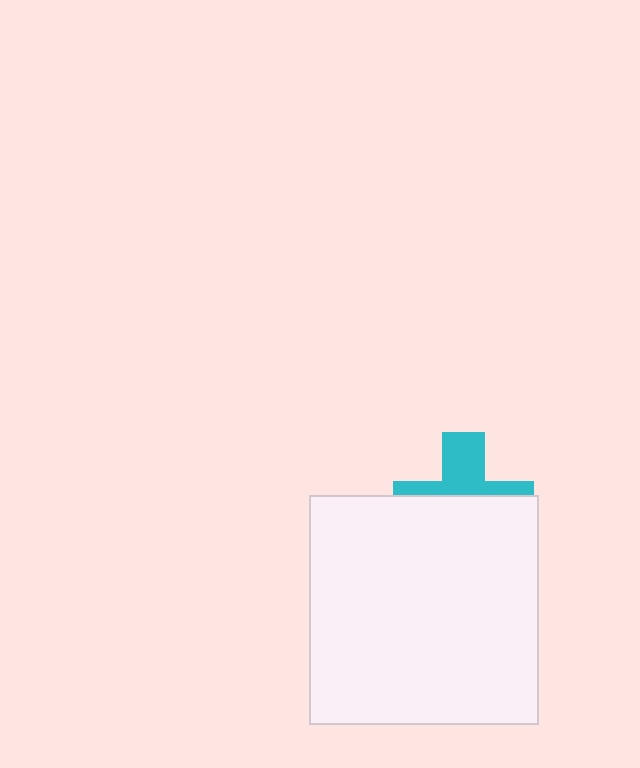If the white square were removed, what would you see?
You would see the complete cyan cross.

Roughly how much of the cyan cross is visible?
A small part of it is visible (roughly 40%).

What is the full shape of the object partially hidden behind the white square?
The partially hidden object is a cyan cross.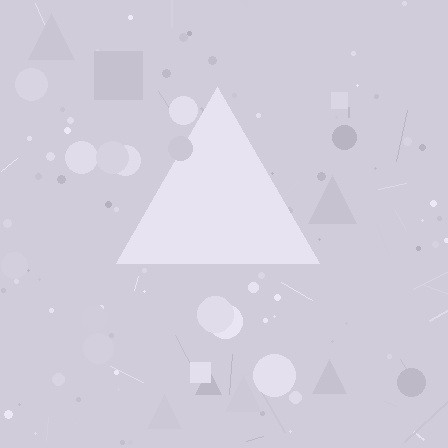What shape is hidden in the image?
A triangle is hidden in the image.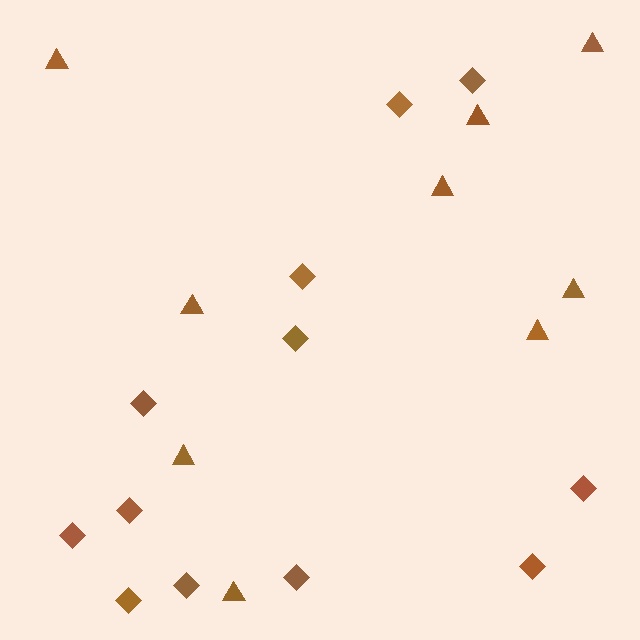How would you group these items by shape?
There are 2 groups: one group of diamonds (12) and one group of triangles (9).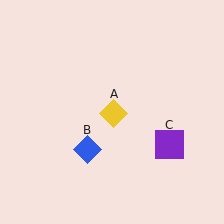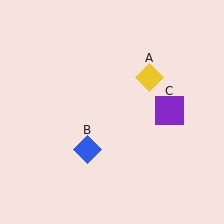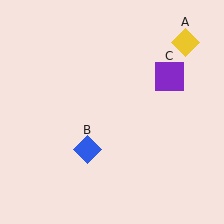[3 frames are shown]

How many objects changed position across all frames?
2 objects changed position: yellow diamond (object A), purple square (object C).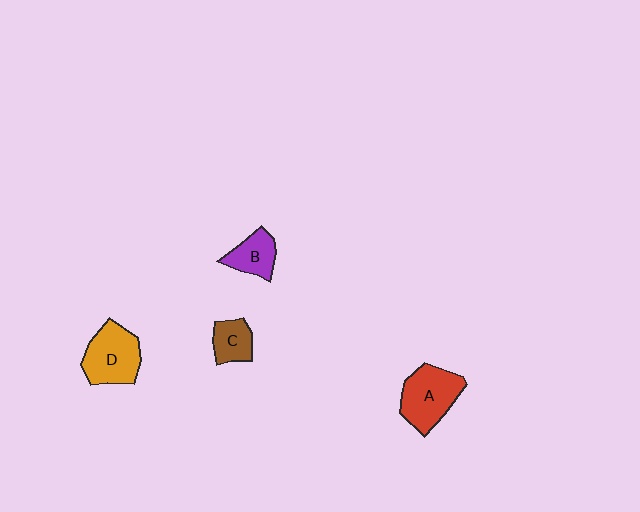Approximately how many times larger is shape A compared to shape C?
Approximately 1.9 times.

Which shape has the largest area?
Shape A (red).